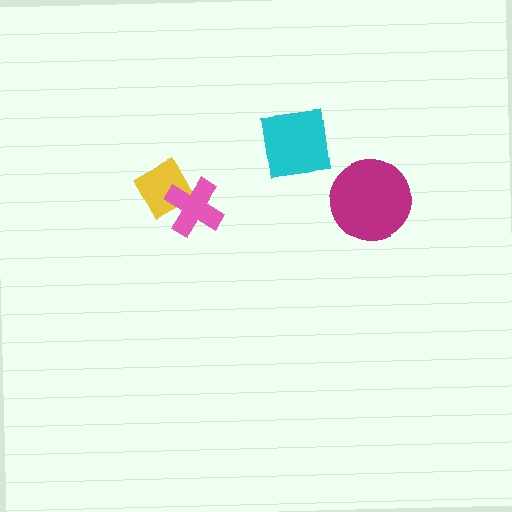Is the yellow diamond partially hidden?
Yes, it is partially covered by another shape.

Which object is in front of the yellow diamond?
The pink cross is in front of the yellow diamond.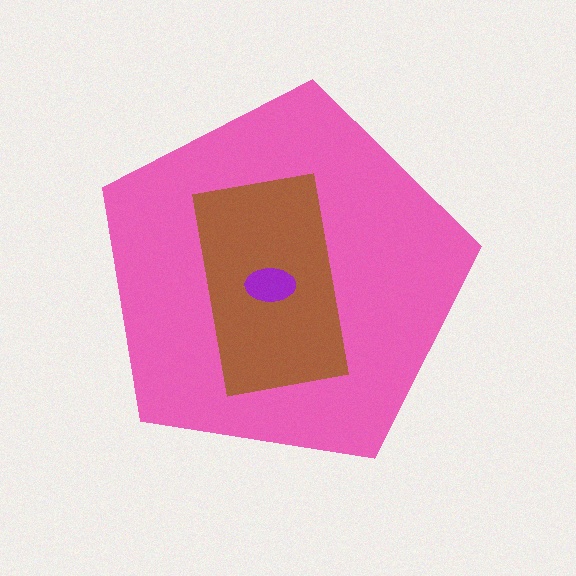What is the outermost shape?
The pink pentagon.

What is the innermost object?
The purple ellipse.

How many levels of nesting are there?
3.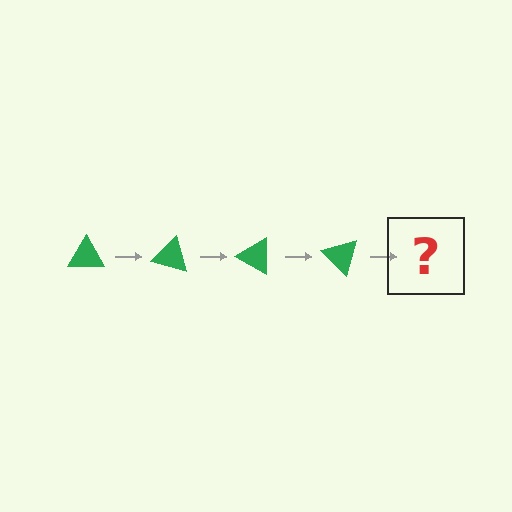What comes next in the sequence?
The next element should be a green triangle rotated 60 degrees.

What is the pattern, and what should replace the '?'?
The pattern is that the triangle rotates 15 degrees each step. The '?' should be a green triangle rotated 60 degrees.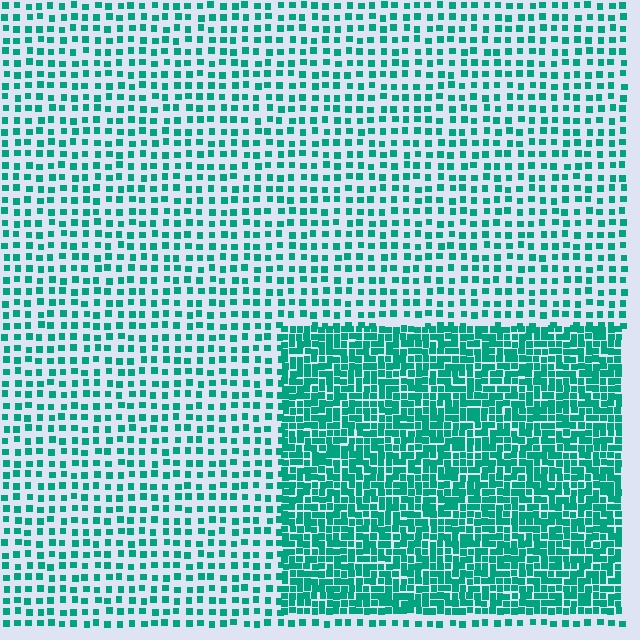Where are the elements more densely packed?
The elements are more densely packed inside the rectangle boundary.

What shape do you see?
I see a rectangle.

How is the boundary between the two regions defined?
The boundary is defined by a change in element density (approximately 2.4x ratio). All elements are the same color, size, and shape.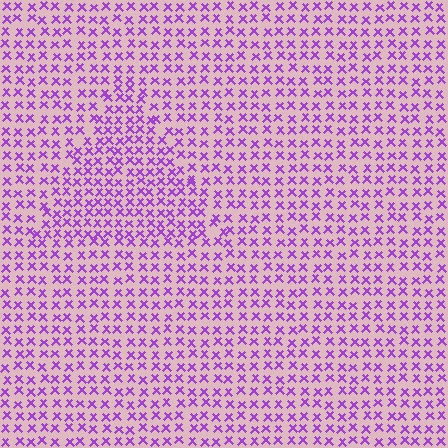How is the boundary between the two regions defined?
The boundary is defined by a change in element density (approximately 1.4x ratio). All elements are the same color, size, and shape.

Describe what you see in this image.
The image contains small purple elements arranged at two different densities. A triangle-shaped region is visible where the elements are more densely packed than the surrounding area.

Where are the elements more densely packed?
The elements are more densely packed inside the triangle boundary.